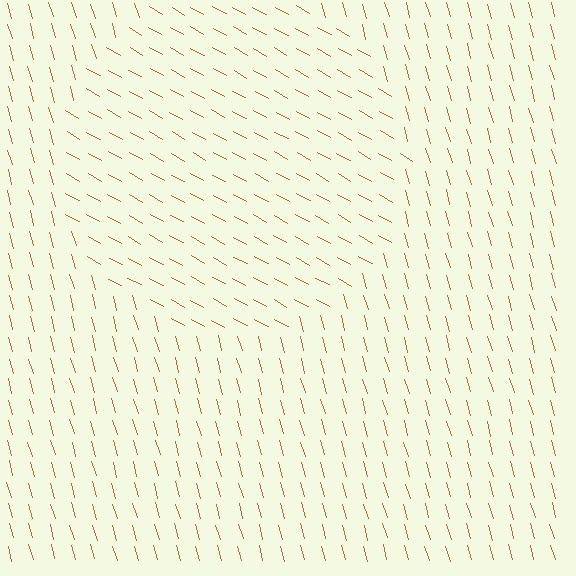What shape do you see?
I see a circle.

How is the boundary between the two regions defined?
The boundary is defined purely by a change in line orientation (approximately 45 degrees difference). All lines are the same color and thickness.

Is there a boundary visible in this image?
Yes, there is a texture boundary formed by a change in line orientation.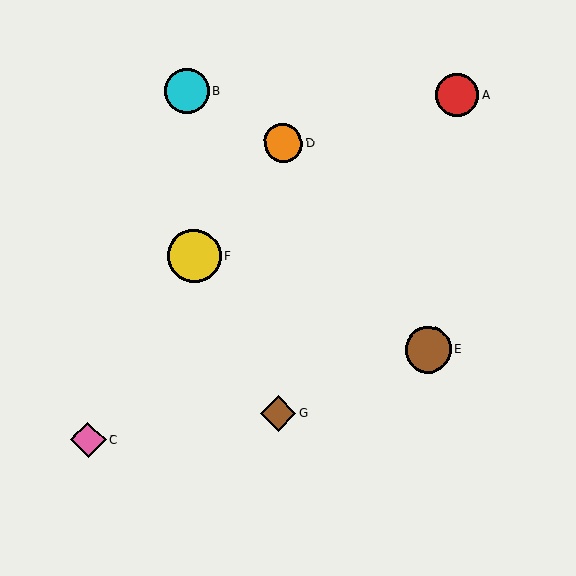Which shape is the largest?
The yellow circle (labeled F) is the largest.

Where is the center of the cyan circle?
The center of the cyan circle is at (187, 91).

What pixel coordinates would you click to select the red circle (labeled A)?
Click at (457, 95) to select the red circle A.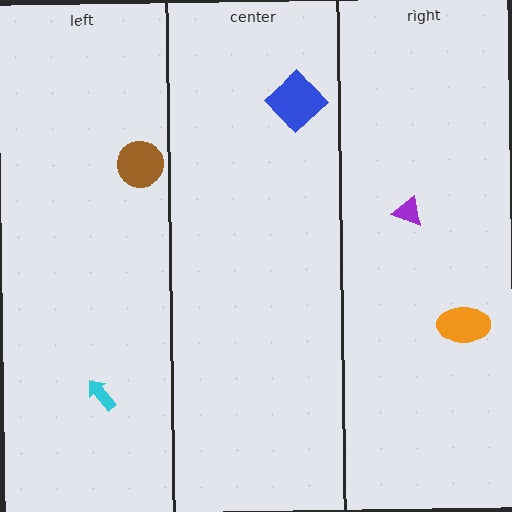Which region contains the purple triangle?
The right region.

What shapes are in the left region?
The brown circle, the cyan arrow.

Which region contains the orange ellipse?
The right region.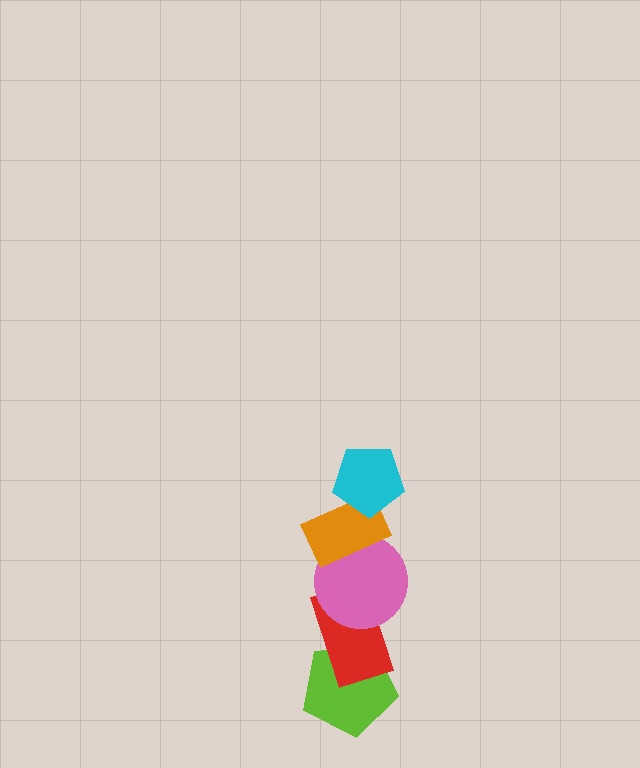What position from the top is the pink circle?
The pink circle is 3rd from the top.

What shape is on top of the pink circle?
The orange rectangle is on top of the pink circle.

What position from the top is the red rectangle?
The red rectangle is 4th from the top.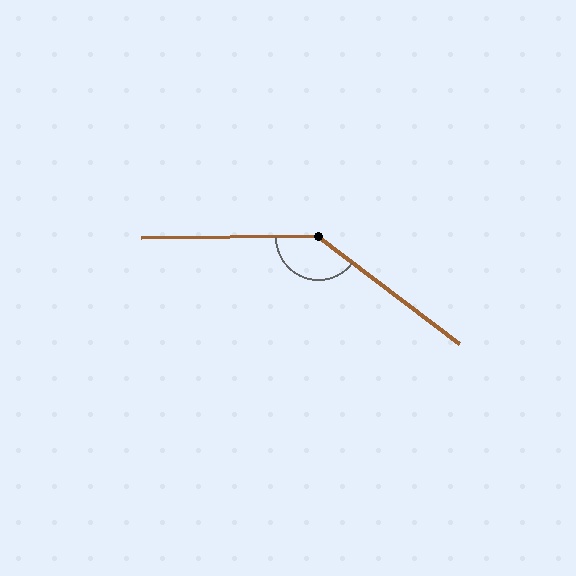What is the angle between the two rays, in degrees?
Approximately 142 degrees.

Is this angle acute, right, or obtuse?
It is obtuse.